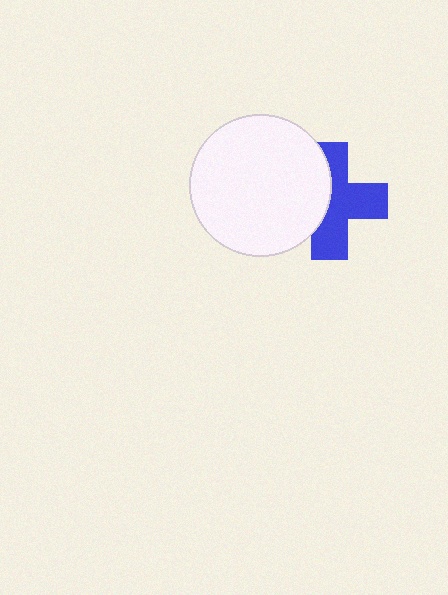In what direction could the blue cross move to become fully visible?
The blue cross could move right. That would shift it out from behind the white circle entirely.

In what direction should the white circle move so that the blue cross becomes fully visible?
The white circle should move left. That is the shortest direction to clear the overlap and leave the blue cross fully visible.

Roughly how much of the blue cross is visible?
About half of it is visible (roughly 60%).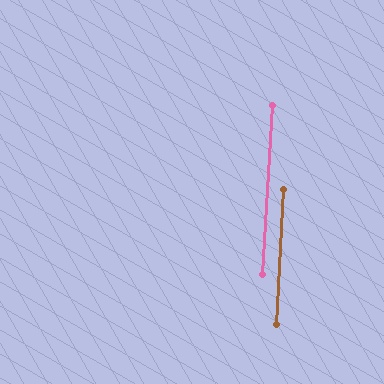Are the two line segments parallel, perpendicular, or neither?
Parallel — their directions differ by only 0.4°.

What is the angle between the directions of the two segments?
Approximately 0 degrees.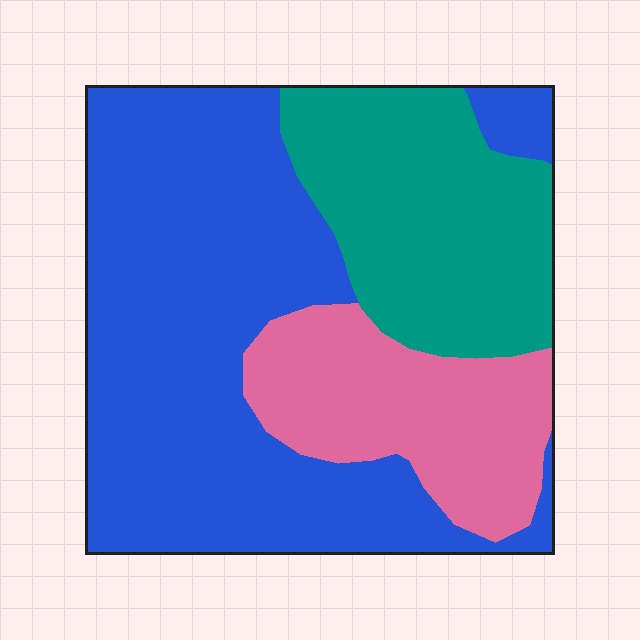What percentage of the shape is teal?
Teal covers roughly 25% of the shape.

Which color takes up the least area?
Pink, at roughly 20%.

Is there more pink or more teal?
Teal.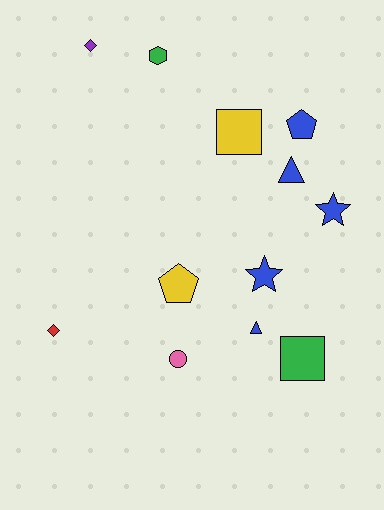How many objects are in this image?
There are 12 objects.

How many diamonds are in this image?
There are 2 diamonds.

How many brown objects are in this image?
There are no brown objects.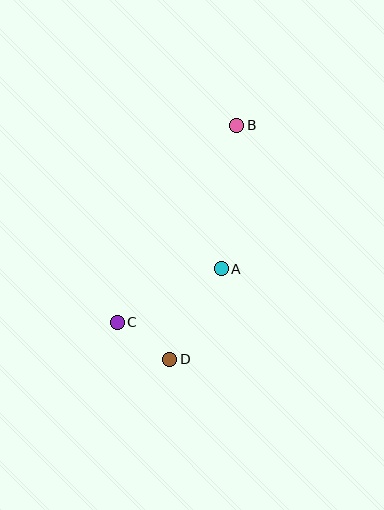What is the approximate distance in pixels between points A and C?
The distance between A and C is approximately 117 pixels.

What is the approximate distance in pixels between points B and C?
The distance between B and C is approximately 230 pixels.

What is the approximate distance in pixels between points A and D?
The distance between A and D is approximately 104 pixels.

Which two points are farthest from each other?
Points B and D are farthest from each other.